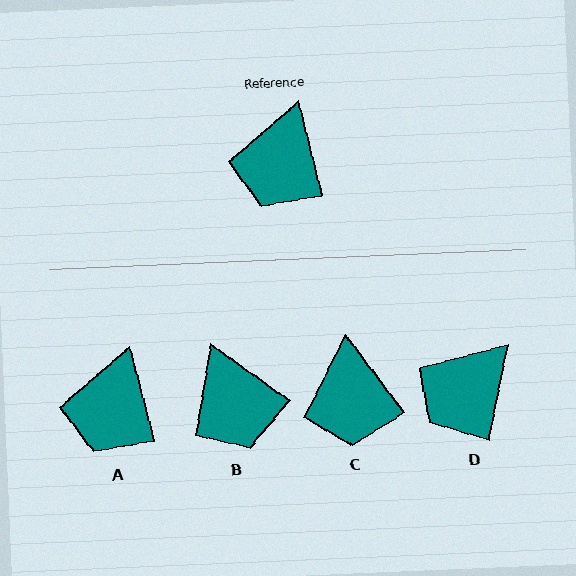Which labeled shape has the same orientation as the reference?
A.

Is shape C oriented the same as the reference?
No, it is off by about 23 degrees.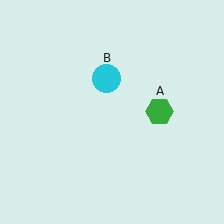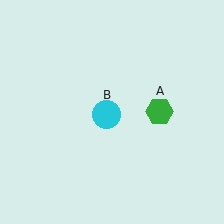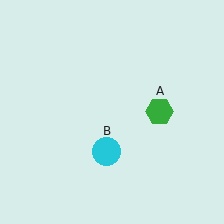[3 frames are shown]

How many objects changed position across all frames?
1 object changed position: cyan circle (object B).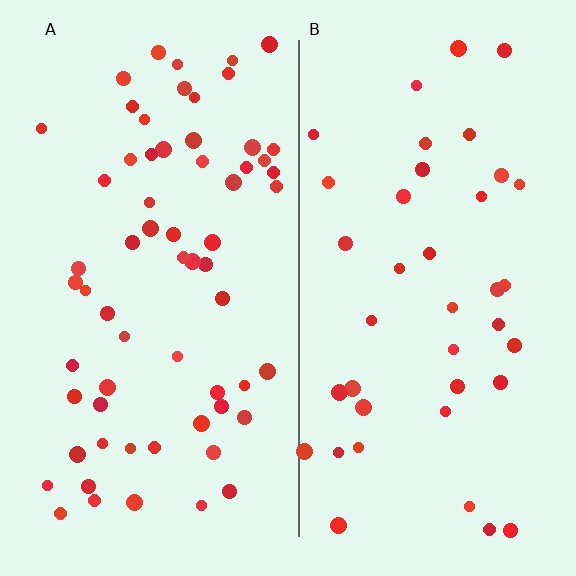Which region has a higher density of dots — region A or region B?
A (the left).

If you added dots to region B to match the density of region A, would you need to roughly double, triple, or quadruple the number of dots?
Approximately double.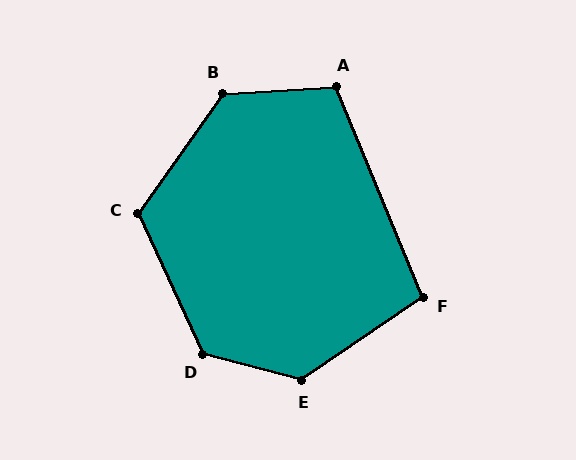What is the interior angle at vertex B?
Approximately 129 degrees (obtuse).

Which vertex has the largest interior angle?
E, at approximately 131 degrees.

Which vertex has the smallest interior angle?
F, at approximately 102 degrees.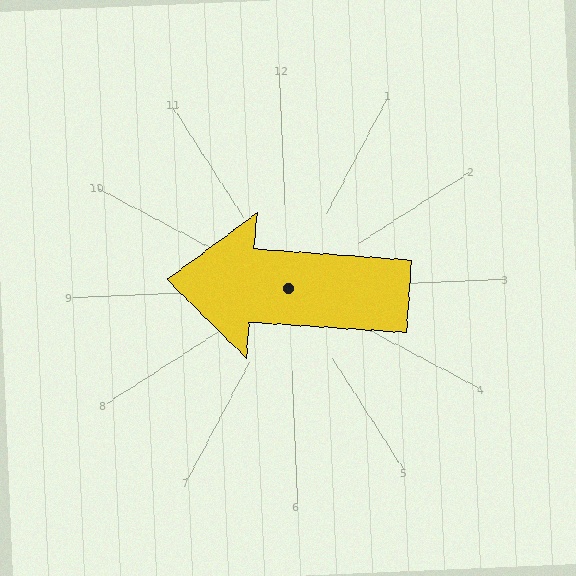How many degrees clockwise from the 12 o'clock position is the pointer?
Approximately 277 degrees.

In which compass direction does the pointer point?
West.